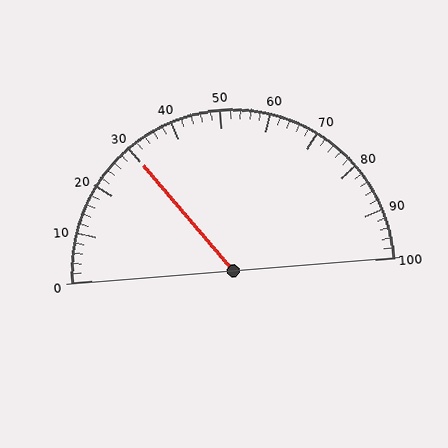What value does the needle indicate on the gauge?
The needle indicates approximately 30.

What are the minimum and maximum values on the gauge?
The gauge ranges from 0 to 100.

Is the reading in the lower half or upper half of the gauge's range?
The reading is in the lower half of the range (0 to 100).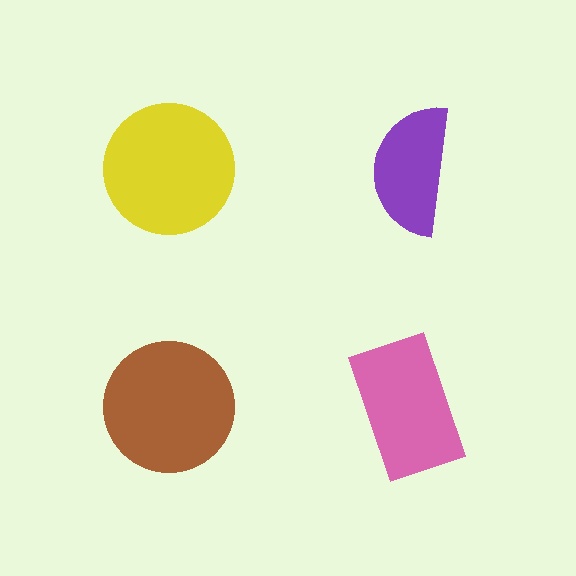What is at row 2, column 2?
A pink rectangle.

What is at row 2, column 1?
A brown circle.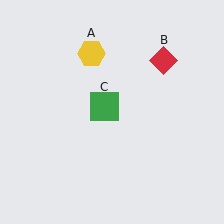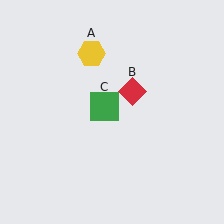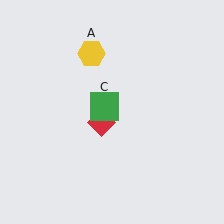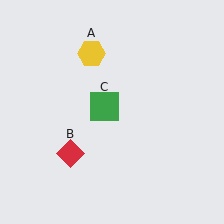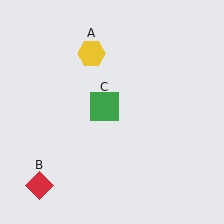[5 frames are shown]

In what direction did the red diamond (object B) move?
The red diamond (object B) moved down and to the left.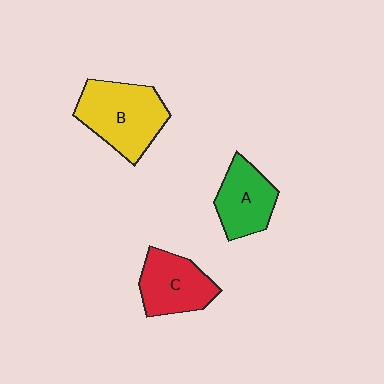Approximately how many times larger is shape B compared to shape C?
Approximately 1.3 times.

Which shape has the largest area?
Shape B (yellow).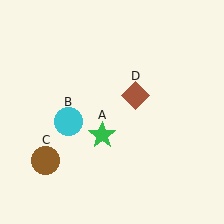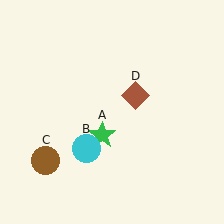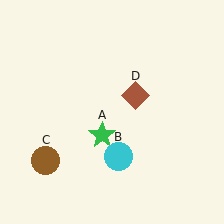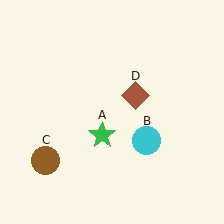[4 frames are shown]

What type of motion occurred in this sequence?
The cyan circle (object B) rotated counterclockwise around the center of the scene.